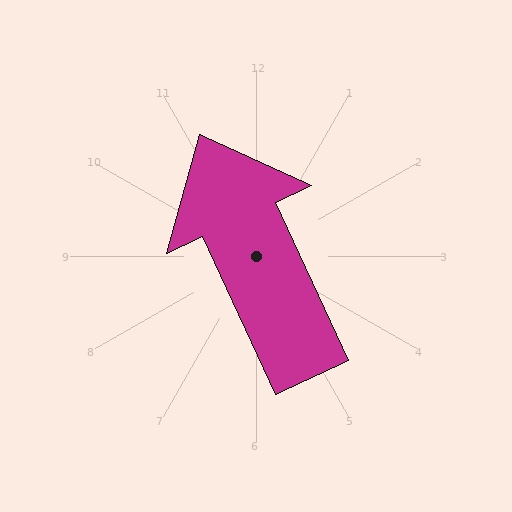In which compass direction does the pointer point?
Northwest.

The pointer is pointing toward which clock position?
Roughly 11 o'clock.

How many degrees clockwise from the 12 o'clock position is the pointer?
Approximately 335 degrees.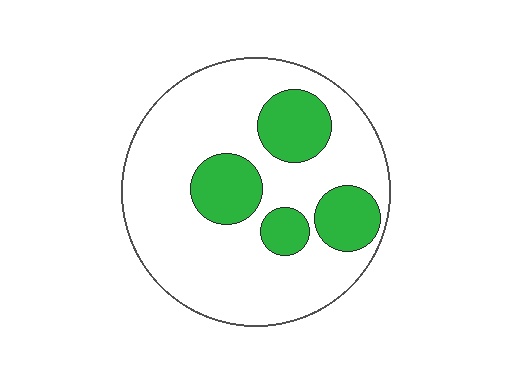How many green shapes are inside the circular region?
4.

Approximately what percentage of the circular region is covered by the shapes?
Approximately 25%.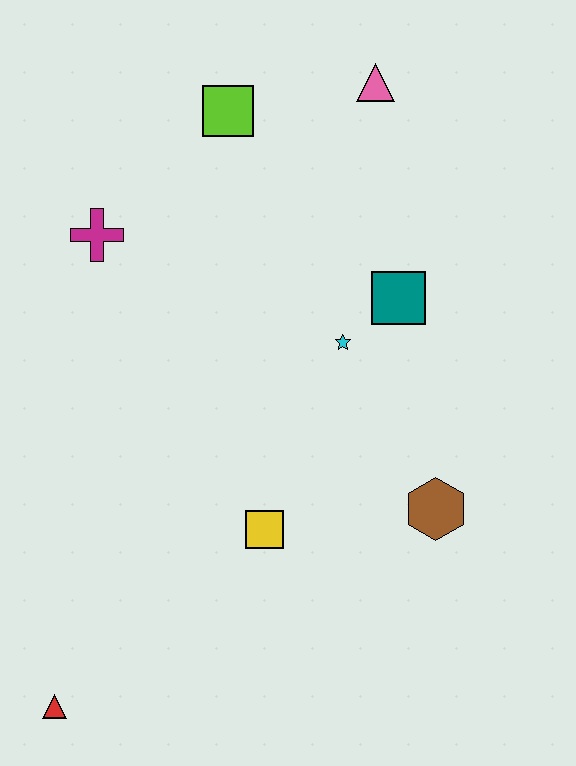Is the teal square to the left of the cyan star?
No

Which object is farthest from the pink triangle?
The red triangle is farthest from the pink triangle.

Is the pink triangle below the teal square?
No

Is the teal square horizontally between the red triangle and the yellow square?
No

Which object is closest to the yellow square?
The brown hexagon is closest to the yellow square.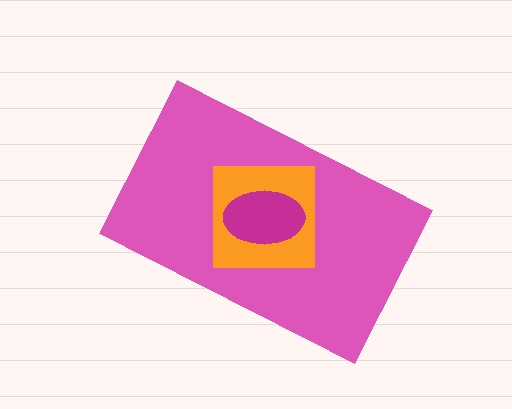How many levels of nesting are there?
3.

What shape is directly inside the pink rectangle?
The orange square.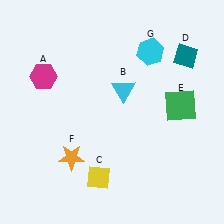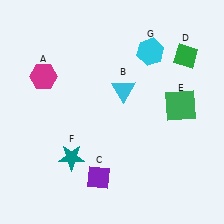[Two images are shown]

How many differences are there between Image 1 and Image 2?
There are 3 differences between the two images.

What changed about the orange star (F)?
In Image 1, F is orange. In Image 2, it changed to teal.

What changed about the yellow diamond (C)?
In Image 1, C is yellow. In Image 2, it changed to purple.